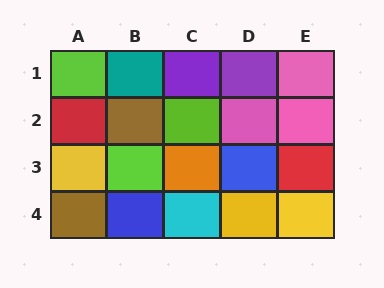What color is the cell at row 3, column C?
Orange.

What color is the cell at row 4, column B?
Blue.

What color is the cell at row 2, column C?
Lime.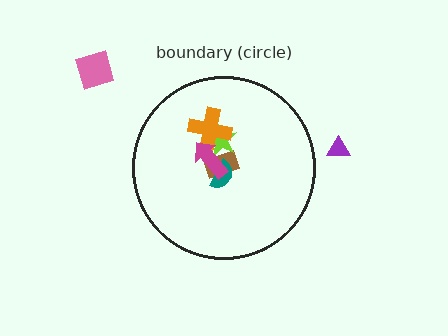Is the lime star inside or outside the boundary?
Inside.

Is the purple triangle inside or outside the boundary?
Outside.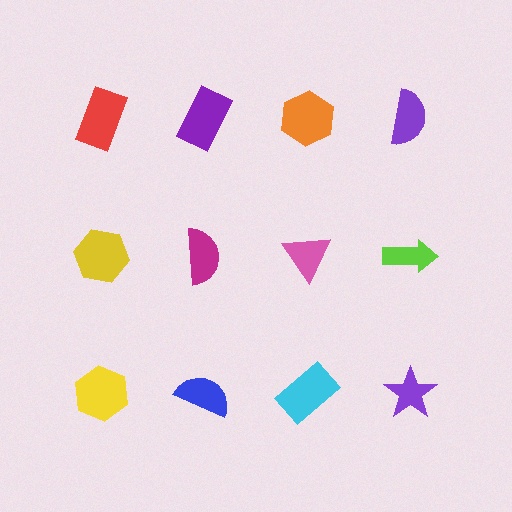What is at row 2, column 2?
A magenta semicircle.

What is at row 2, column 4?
A lime arrow.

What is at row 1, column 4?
A purple semicircle.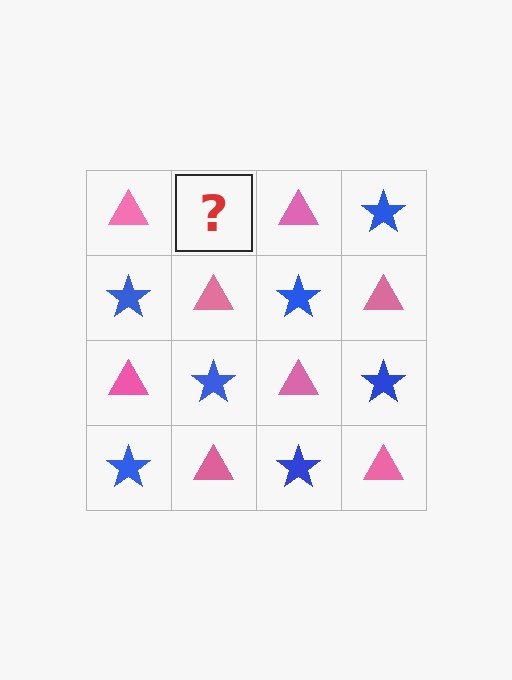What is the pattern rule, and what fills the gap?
The rule is that it alternates pink triangle and blue star in a checkerboard pattern. The gap should be filled with a blue star.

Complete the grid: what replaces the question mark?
The question mark should be replaced with a blue star.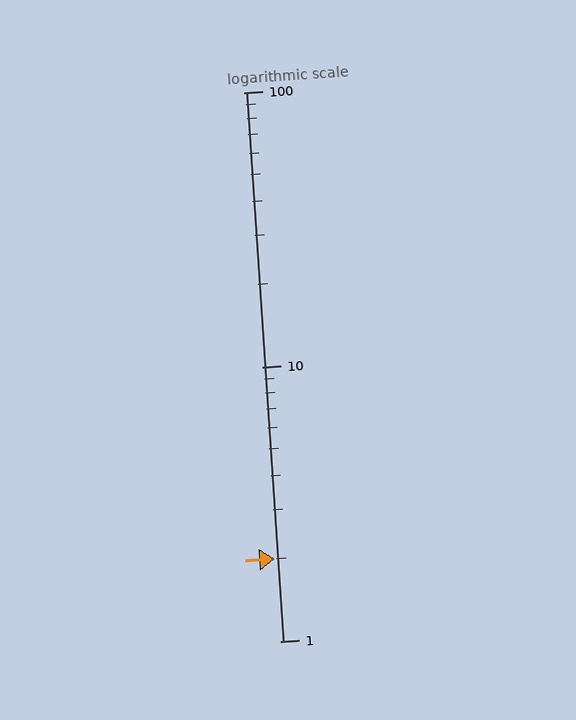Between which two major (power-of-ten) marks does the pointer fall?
The pointer is between 1 and 10.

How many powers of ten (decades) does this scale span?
The scale spans 2 decades, from 1 to 100.